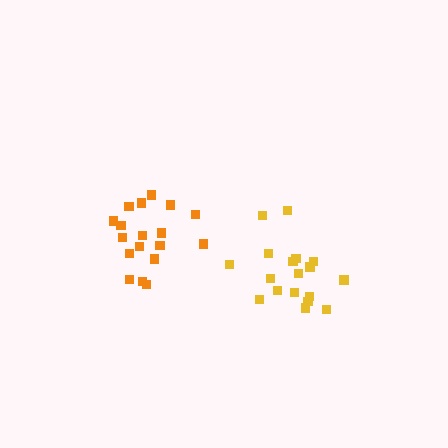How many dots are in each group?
Group 1: 18 dots, Group 2: 19 dots (37 total).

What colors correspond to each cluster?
The clusters are colored: yellow, orange.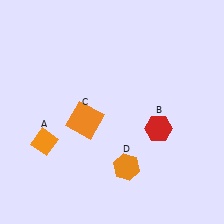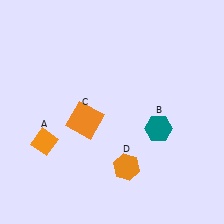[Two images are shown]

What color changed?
The hexagon (B) changed from red in Image 1 to teal in Image 2.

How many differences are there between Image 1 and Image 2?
There is 1 difference between the two images.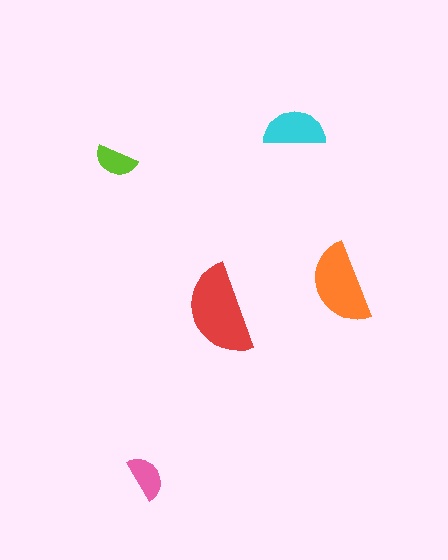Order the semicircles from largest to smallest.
the red one, the orange one, the cyan one, the pink one, the lime one.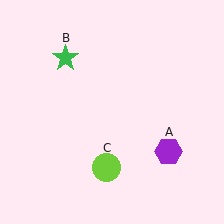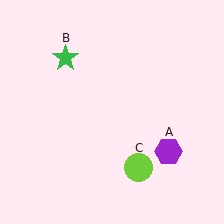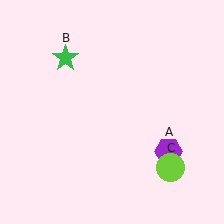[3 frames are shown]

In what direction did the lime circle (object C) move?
The lime circle (object C) moved right.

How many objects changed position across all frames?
1 object changed position: lime circle (object C).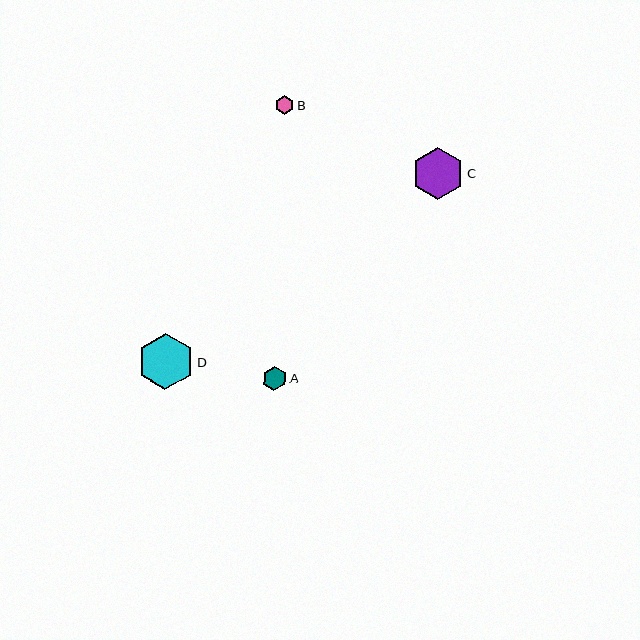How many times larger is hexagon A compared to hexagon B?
Hexagon A is approximately 1.3 times the size of hexagon B.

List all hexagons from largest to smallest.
From largest to smallest: D, C, A, B.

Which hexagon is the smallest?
Hexagon B is the smallest with a size of approximately 18 pixels.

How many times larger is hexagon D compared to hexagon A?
Hexagon D is approximately 2.3 times the size of hexagon A.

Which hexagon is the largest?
Hexagon D is the largest with a size of approximately 56 pixels.